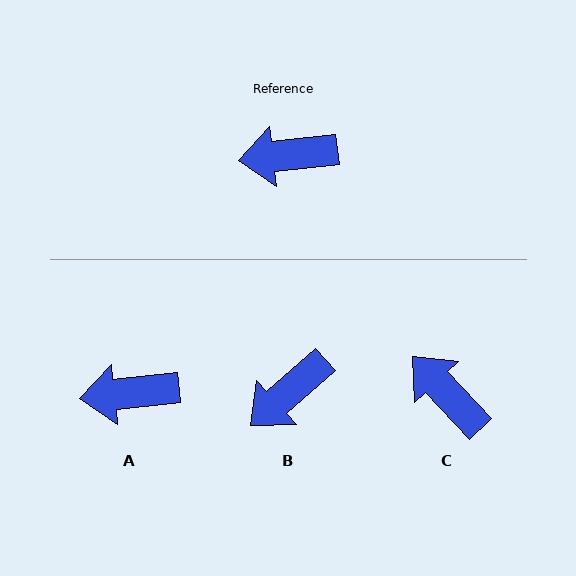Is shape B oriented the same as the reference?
No, it is off by about 36 degrees.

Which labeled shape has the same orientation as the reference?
A.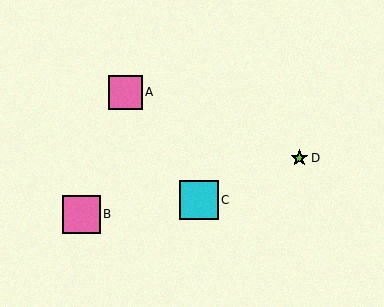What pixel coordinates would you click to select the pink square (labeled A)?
Click at (126, 92) to select the pink square A.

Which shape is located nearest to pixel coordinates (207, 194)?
The cyan square (labeled C) at (199, 200) is nearest to that location.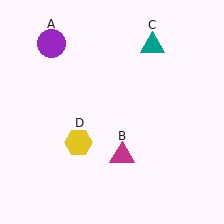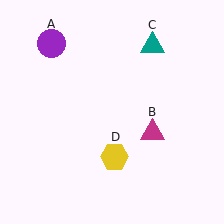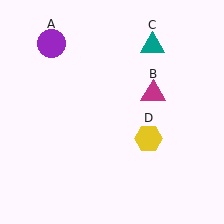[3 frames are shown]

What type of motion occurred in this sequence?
The magenta triangle (object B), yellow hexagon (object D) rotated counterclockwise around the center of the scene.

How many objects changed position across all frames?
2 objects changed position: magenta triangle (object B), yellow hexagon (object D).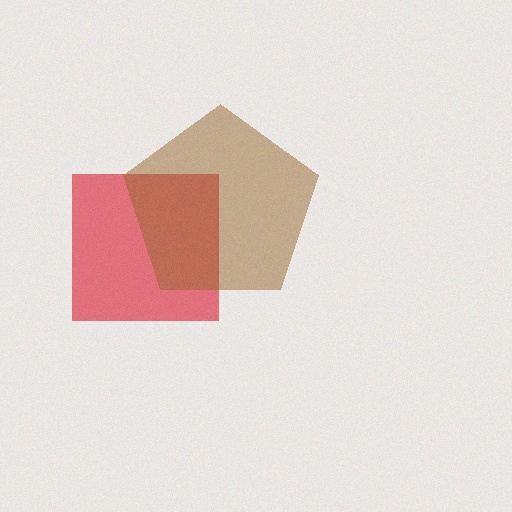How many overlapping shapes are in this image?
There are 2 overlapping shapes in the image.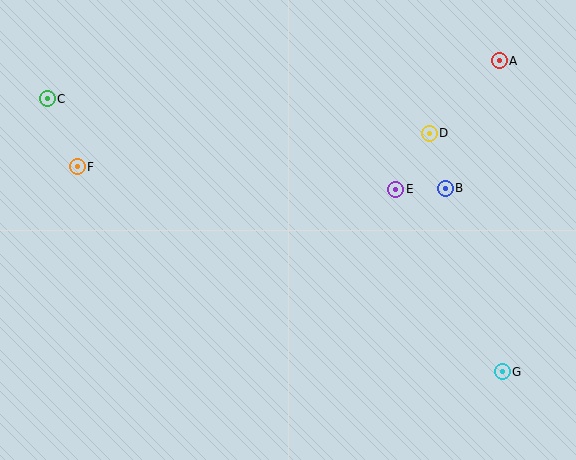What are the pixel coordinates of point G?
Point G is at (502, 372).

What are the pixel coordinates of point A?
Point A is at (499, 61).